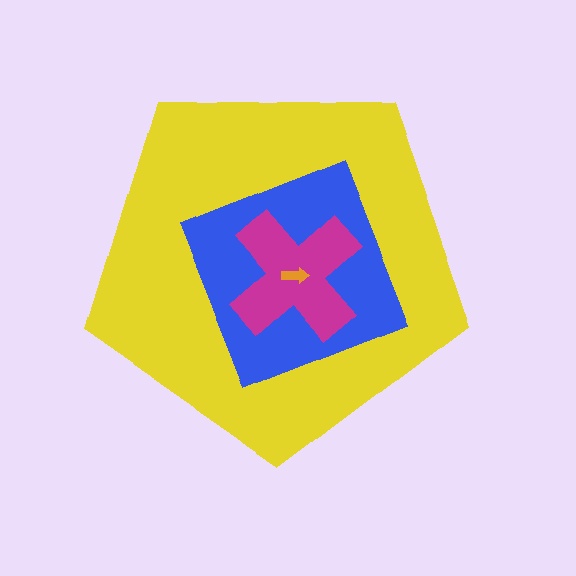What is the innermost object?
The orange arrow.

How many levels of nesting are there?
4.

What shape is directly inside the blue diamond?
The magenta cross.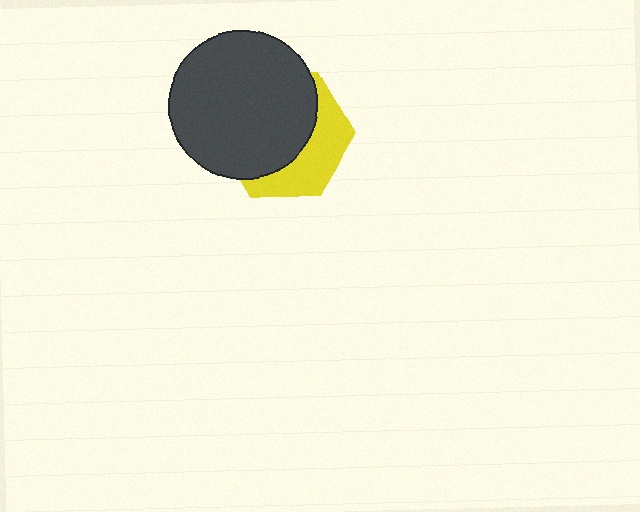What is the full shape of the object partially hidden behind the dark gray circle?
The partially hidden object is a yellow hexagon.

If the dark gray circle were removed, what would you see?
You would see the complete yellow hexagon.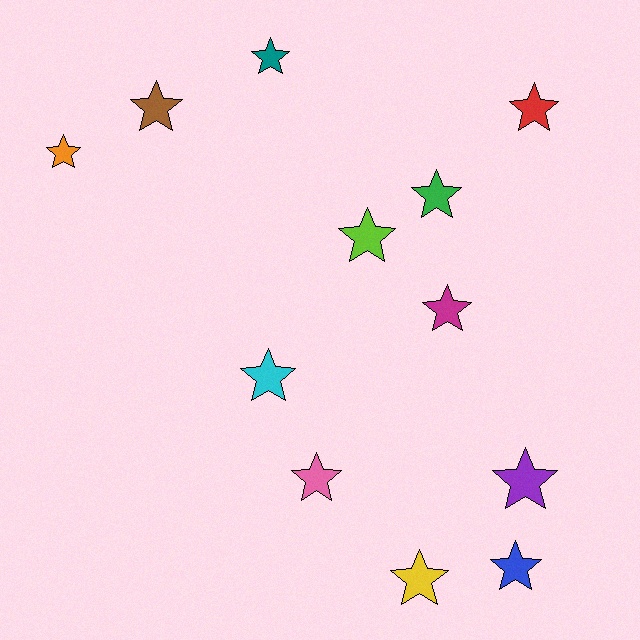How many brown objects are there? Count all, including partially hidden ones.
There is 1 brown object.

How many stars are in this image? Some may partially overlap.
There are 12 stars.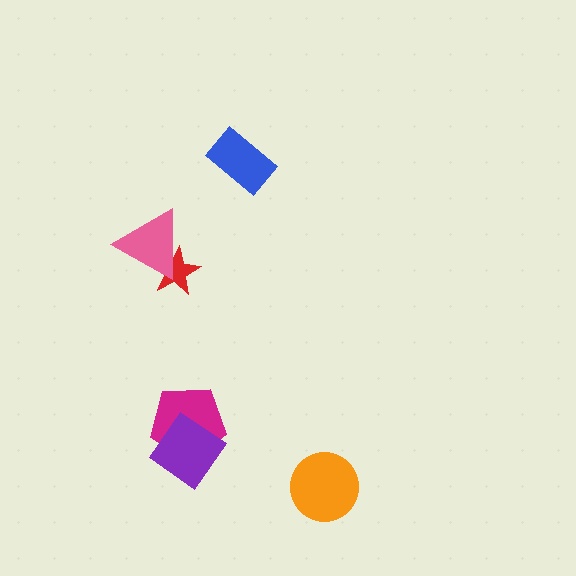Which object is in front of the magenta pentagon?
The purple diamond is in front of the magenta pentagon.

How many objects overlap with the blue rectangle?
0 objects overlap with the blue rectangle.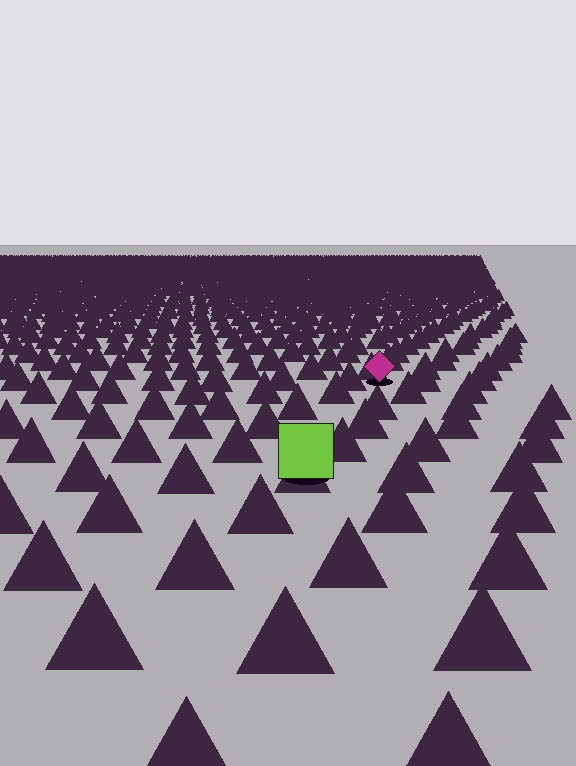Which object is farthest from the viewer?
The magenta diamond is farthest from the viewer. It appears smaller and the ground texture around it is denser.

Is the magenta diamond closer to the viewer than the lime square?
No. The lime square is closer — you can tell from the texture gradient: the ground texture is coarser near it.